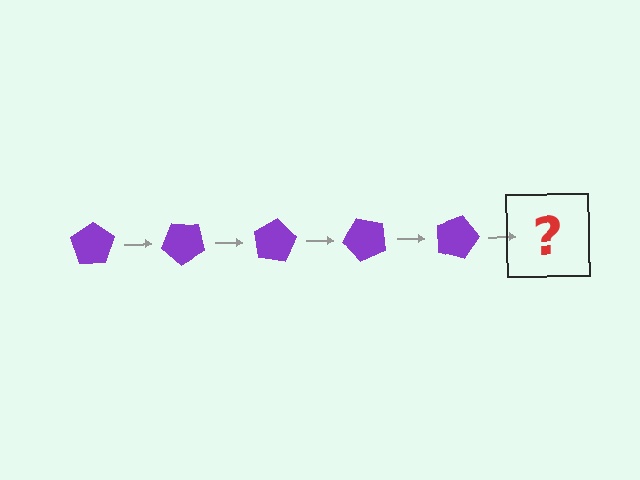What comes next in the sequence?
The next element should be a purple pentagon rotated 200 degrees.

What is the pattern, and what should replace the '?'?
The pattern is that the pentagon rotates 40 degrees each step. The '?' should be a purple pentagon rotated 200 degrees.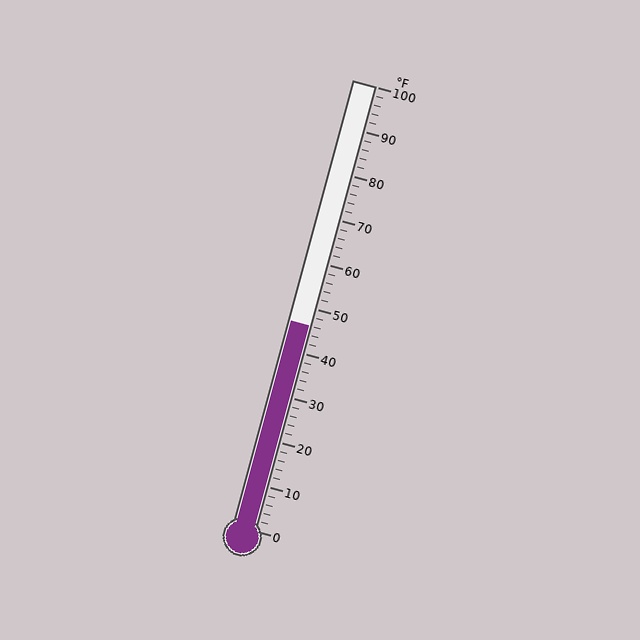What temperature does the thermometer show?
The thermometer shows approximately 46°F.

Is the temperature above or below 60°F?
The temperature is below 60°F.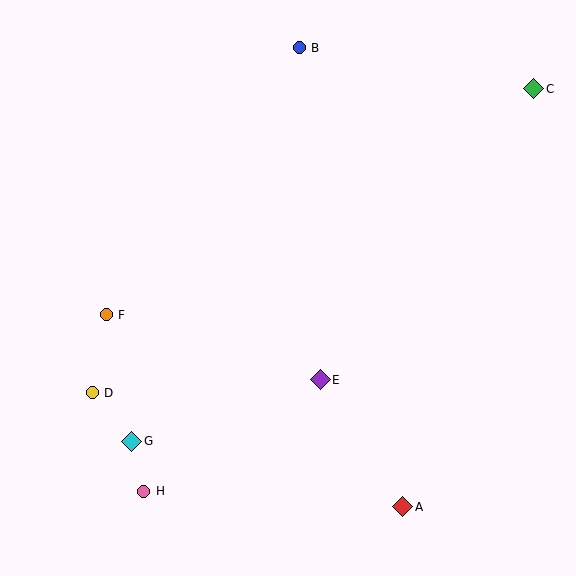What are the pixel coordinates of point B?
Point B is at (299, 48).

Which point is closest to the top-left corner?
Point B is closest to the top-left corner.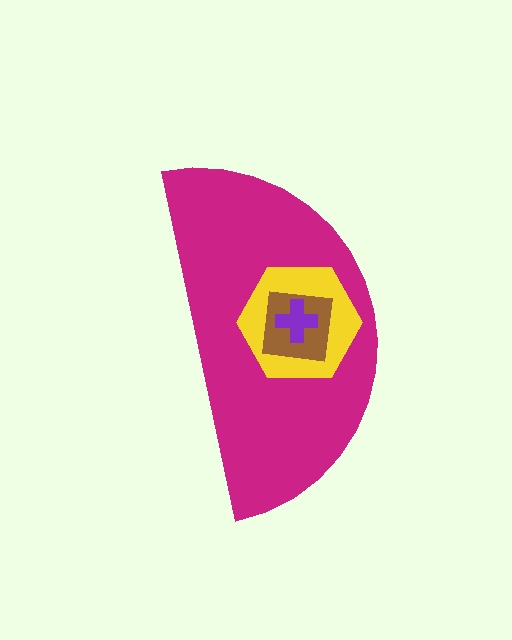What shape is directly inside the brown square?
The purple cross.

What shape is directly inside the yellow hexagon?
The brown square.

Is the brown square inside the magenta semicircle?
Yes.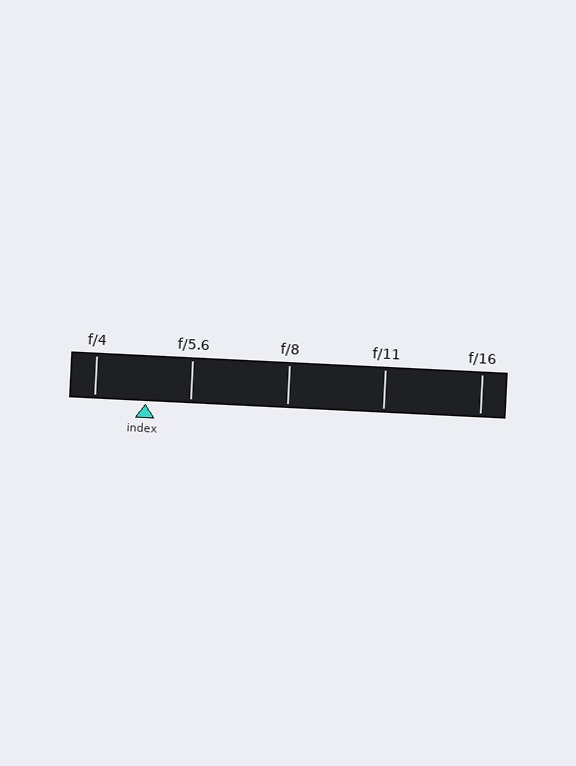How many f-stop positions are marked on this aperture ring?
There are 5 f-stop positions marked.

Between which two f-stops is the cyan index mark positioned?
The index mark is between f/4 and f/5.6.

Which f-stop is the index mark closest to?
The index mark is closest to f/5.6.